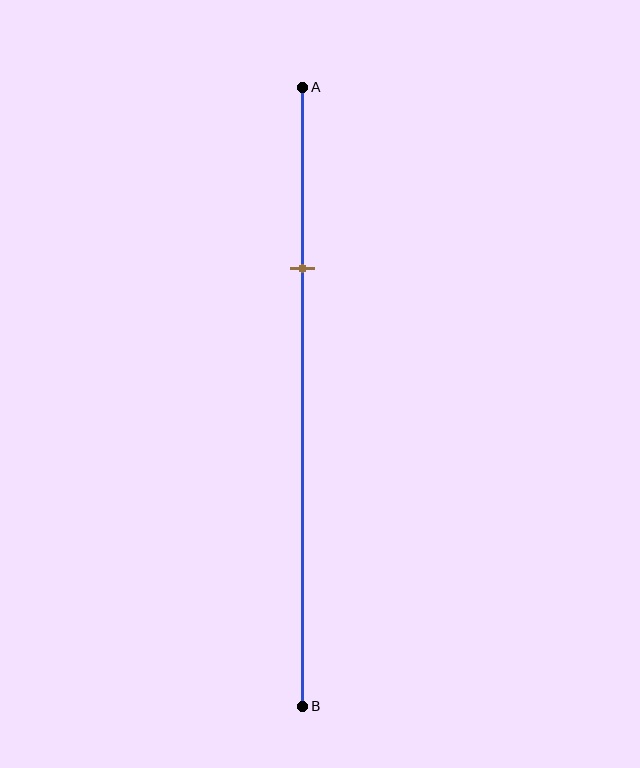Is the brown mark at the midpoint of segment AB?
No, the mark is at about 30% from A, not at the 50% midpoint.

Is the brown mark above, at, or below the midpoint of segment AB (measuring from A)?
The brown mark is above the midpoint of segment AB.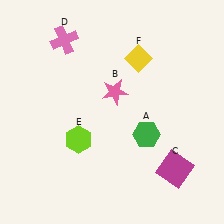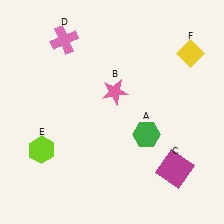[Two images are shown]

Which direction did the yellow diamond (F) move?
The yellow diamond (F) moved right.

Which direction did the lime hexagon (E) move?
The lime hexagon (E) moved left.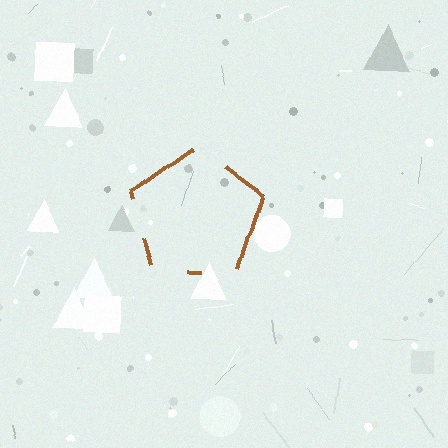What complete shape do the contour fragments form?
The contour fragments form a pentagon.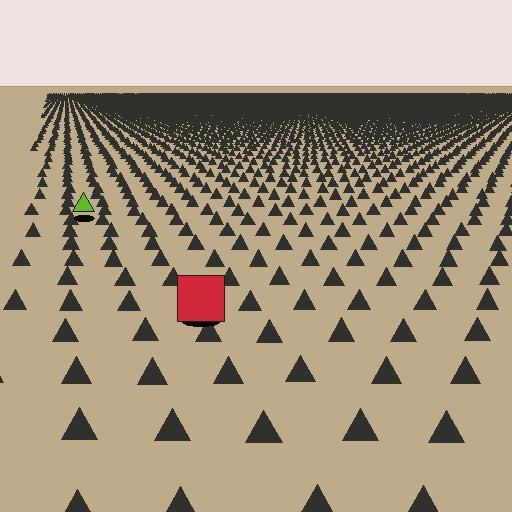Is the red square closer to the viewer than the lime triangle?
Yes. The red square is closer — you can tell from the texture gradient: the ground texture is coarser near it.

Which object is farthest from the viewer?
The lime triangle is farthest from the viewer. It appears smaller and the ground texture around it is denser.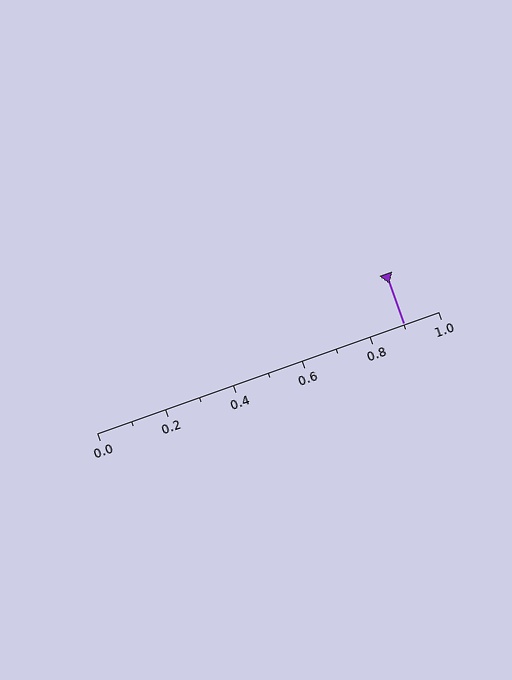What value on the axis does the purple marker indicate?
The marker indicates approximately 0.9.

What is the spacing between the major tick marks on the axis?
The major ticks are spaced 0.2 apart.